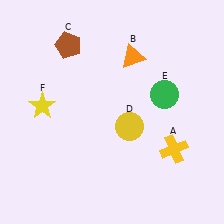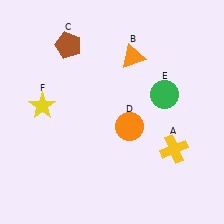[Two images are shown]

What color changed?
The circle (D) changed from yellow in Image 1 to orange in Image 2.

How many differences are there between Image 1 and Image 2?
There is 1 difference between the two images.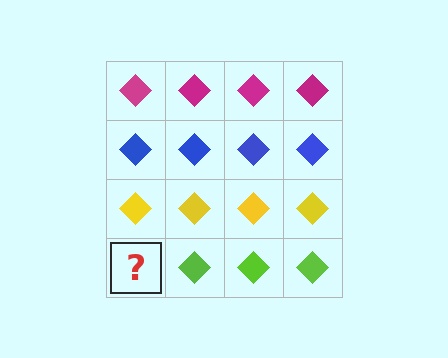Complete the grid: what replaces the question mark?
The question mark should be replaced with a lime diamond.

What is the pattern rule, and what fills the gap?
The rule is that each row has a consistent color. The gap should be filled with a lime diamond.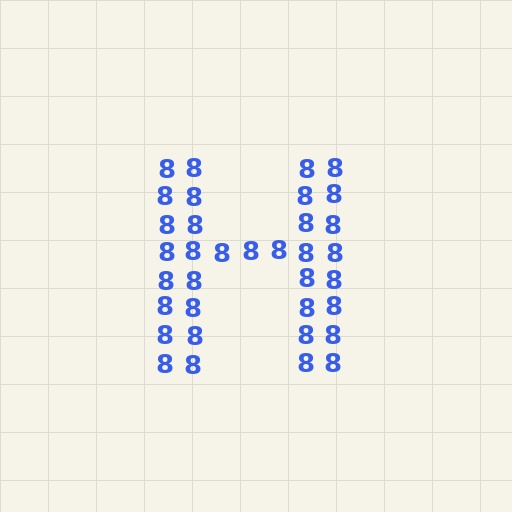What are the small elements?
The small elements are digit 8's.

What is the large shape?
The large shape is the letter H.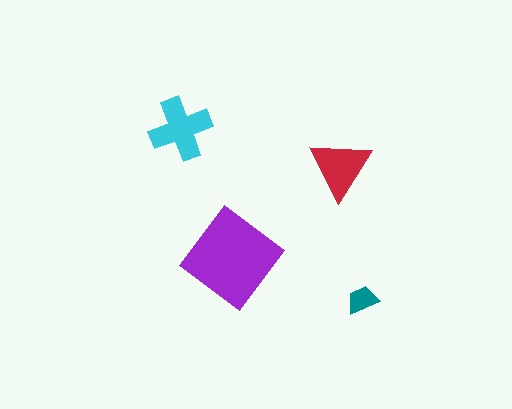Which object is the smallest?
The teal trapezoid.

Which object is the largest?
The purple diamond.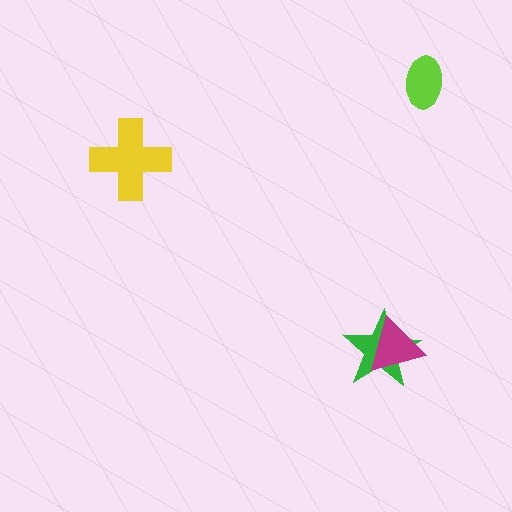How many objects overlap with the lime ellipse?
0 objects overlap with the lime ellipse.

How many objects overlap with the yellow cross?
0 objects overlap with the yellow cross.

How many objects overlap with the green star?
1 object overlaps with the green star.